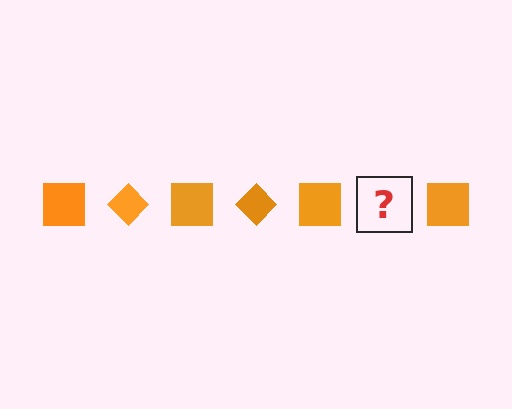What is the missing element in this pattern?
The missing element is an orange diamond.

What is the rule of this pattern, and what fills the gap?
The rule is that the pattern cycles through square, diamond shapes in orange. The gap should be filled with an orange diamond.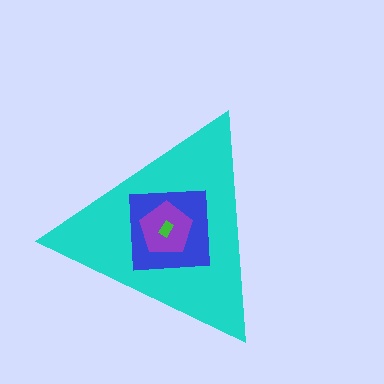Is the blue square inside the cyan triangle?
Yes.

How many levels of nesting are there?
4.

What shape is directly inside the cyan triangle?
The blue square.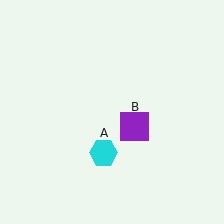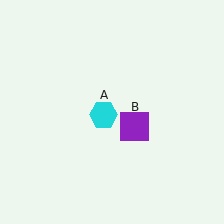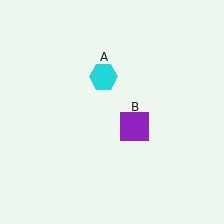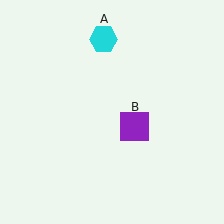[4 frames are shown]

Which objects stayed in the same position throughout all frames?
Purple square (object B) remained stationary.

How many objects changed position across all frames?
1 object changed position: cyan hexagon (object A).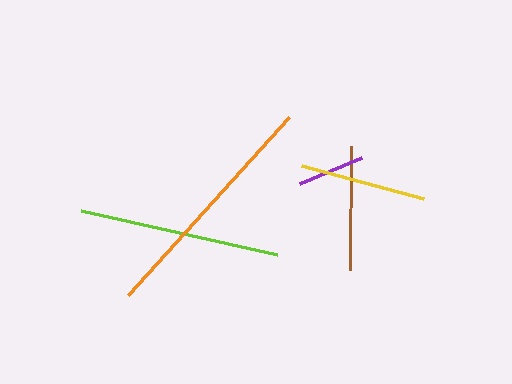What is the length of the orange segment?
The orange segment is approximately 239 pixels long.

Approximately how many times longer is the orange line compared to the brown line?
The orange line is approximately 1.9 times the length of the brown line.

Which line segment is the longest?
The orange line is the longest at approximately 239 pixels.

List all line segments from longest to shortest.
From longest to shortest: orange, lime, yellow, brown, purple.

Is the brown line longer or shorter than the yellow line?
The yellow line is longer than the brown line.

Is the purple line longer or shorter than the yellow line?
The yellow line is longer than the purple line.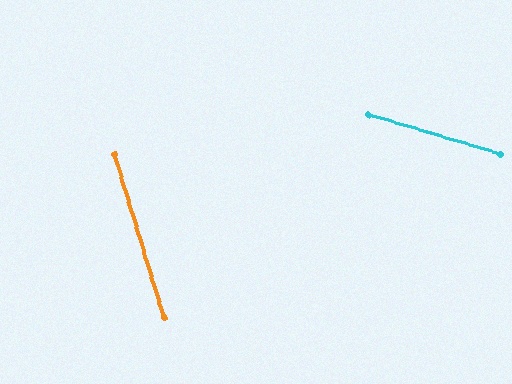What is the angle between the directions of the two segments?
Approximately 56 degrees.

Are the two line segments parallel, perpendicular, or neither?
Neither parallel nor perpendicular — they differ by about 56°.